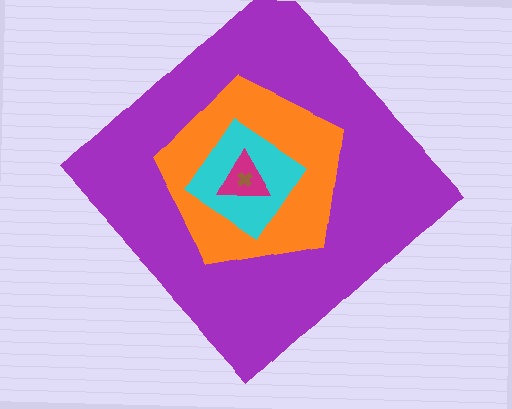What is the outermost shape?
The purple diamond.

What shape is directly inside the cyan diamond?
The magenta triangle.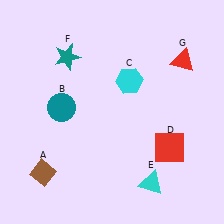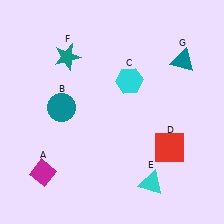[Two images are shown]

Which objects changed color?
A changed from brown to magenta. G changed from red to teal.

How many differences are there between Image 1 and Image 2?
There are 2 differences between the two images.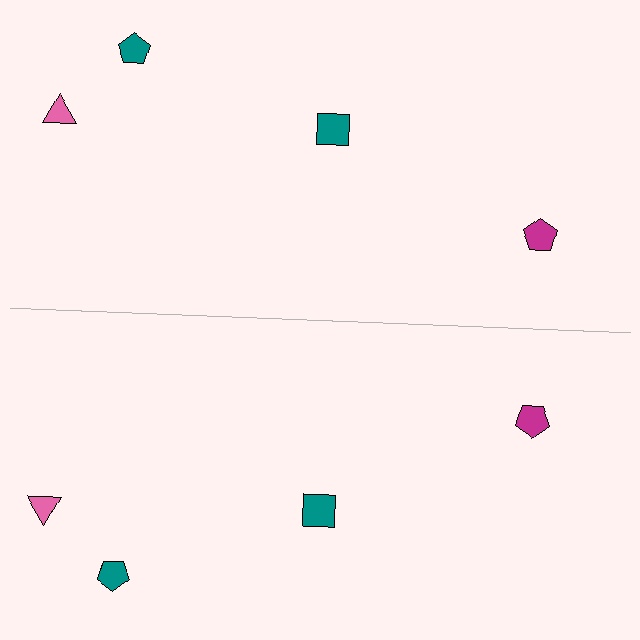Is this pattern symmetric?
Yes, this pattern has bilateral (reflection) symmetry.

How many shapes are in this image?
There are 8 shapes in this image.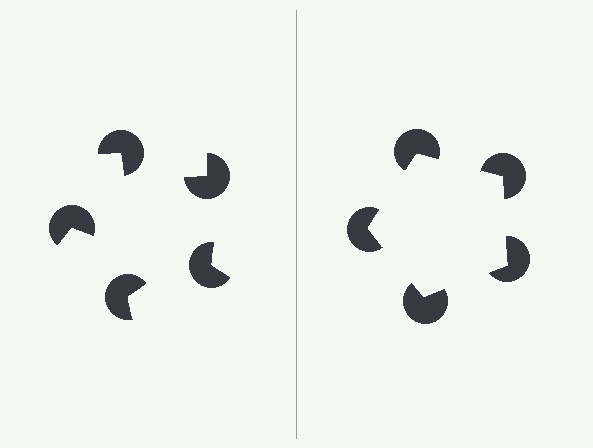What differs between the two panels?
The pac-man discs are positioned identically on both sides; only the wedge orientations differ. On the right they align to a pentagon; on the left they are misaligned.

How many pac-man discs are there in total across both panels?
10 — 5 on each side.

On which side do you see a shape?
An illusory pentagon appears on the right side. On the left side the wedge cuts are rotated, so no coherent shape forms.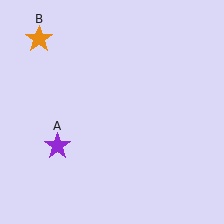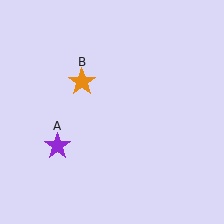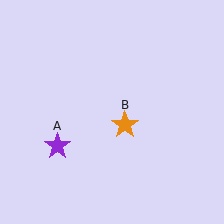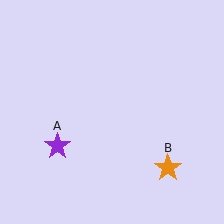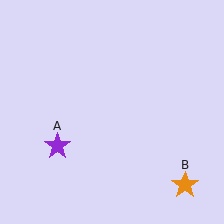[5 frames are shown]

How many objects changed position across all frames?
1 object changed position: orange star (object B).